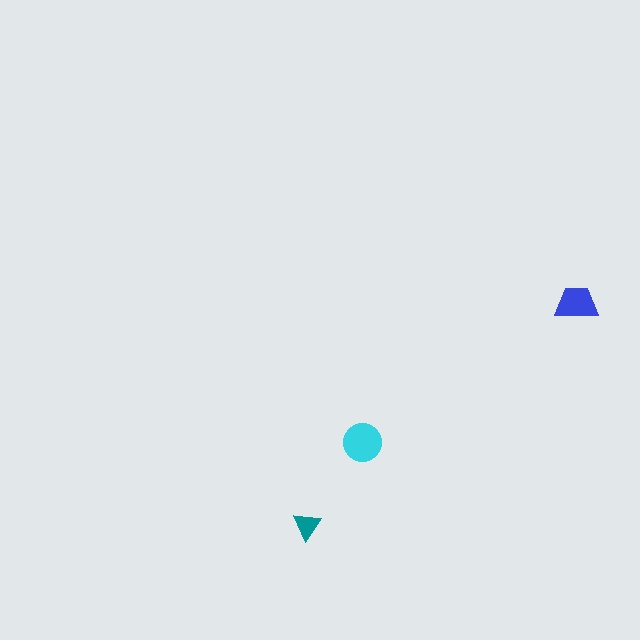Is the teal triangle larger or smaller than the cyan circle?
Smaller.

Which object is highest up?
The blue trapezoid is topmost.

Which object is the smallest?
The teal triangle.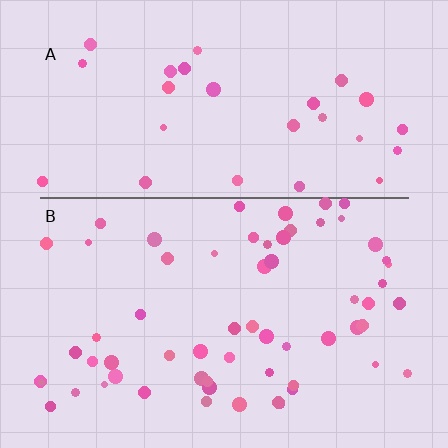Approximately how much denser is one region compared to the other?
Approximately 2.1× — region B over region A.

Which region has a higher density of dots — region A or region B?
B (the bottom).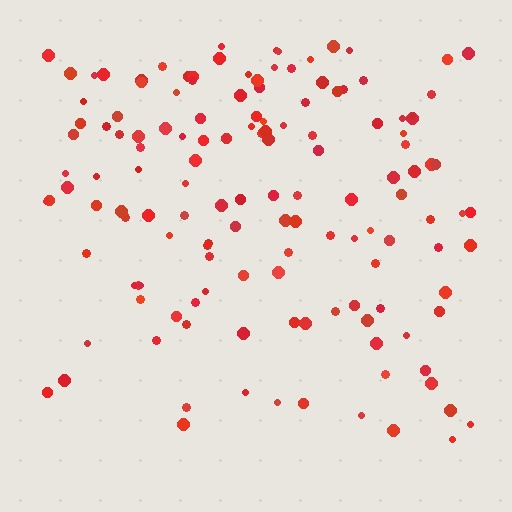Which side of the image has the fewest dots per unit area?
The bottom.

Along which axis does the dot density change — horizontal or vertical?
Vertical.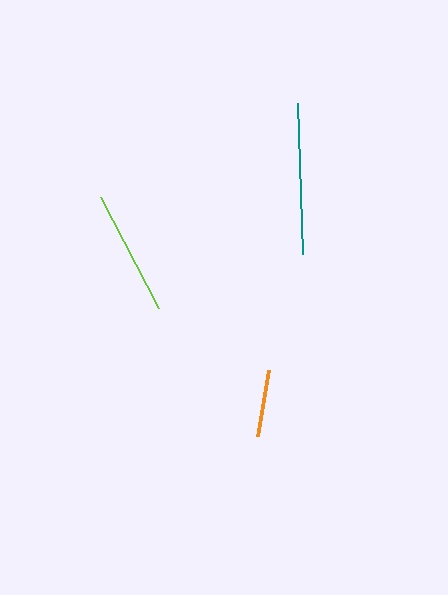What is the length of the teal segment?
The teal segment is approximately 151 pixels long.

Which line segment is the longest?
The teal line is the longest at approximately 151 pixels.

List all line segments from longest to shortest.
From longest to shortest: teal, lime, orange.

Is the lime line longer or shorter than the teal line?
The teal line is longer than the lime line.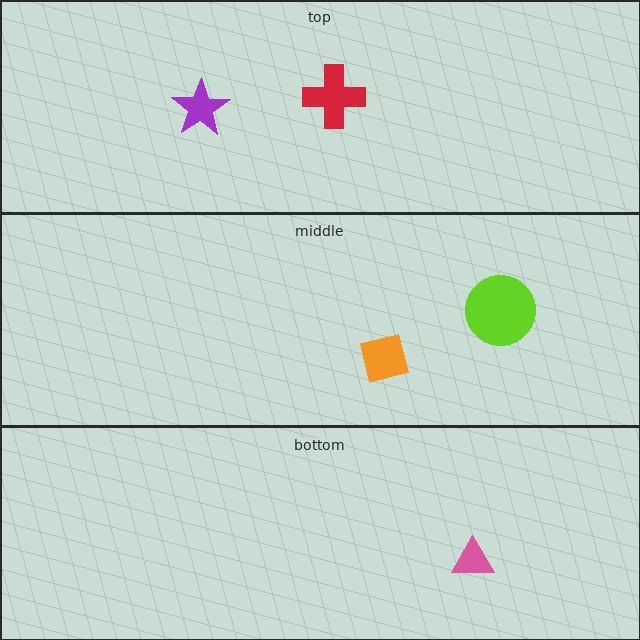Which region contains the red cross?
The top region.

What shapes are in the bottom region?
The pink triangle.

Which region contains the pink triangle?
The bottom region.